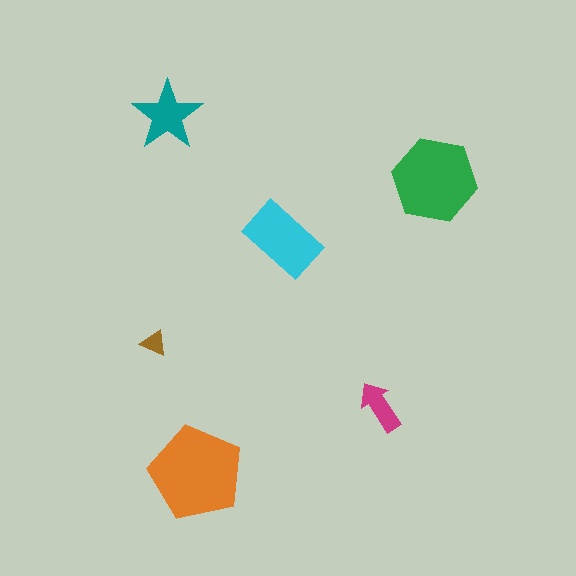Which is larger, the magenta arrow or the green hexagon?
The green hexagon.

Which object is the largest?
The orange pentagon.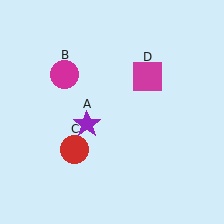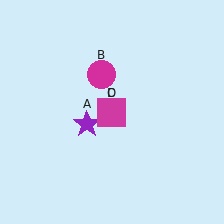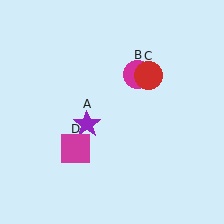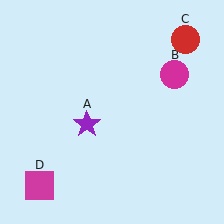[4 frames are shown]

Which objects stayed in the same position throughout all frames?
Purple star (object A) remained stationary.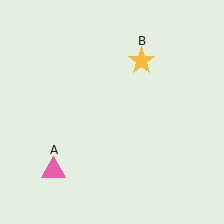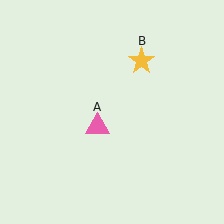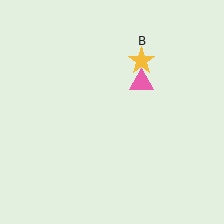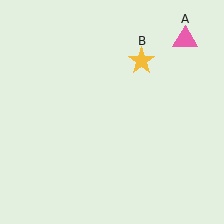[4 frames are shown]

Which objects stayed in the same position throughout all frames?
Yellow star (object B) remained stationary.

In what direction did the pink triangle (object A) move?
The pink triangle (object A) moved up and to the right.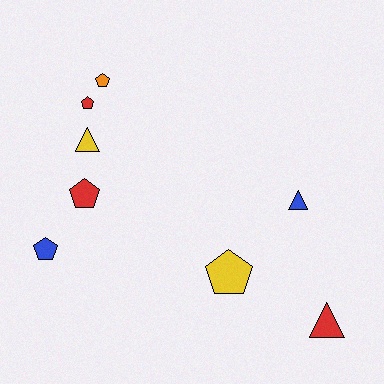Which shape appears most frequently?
Pentagon, with 5 objects.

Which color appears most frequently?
Red, with 3 objects.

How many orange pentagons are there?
There is 1 orange pentagon.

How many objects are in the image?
There are 8 objects.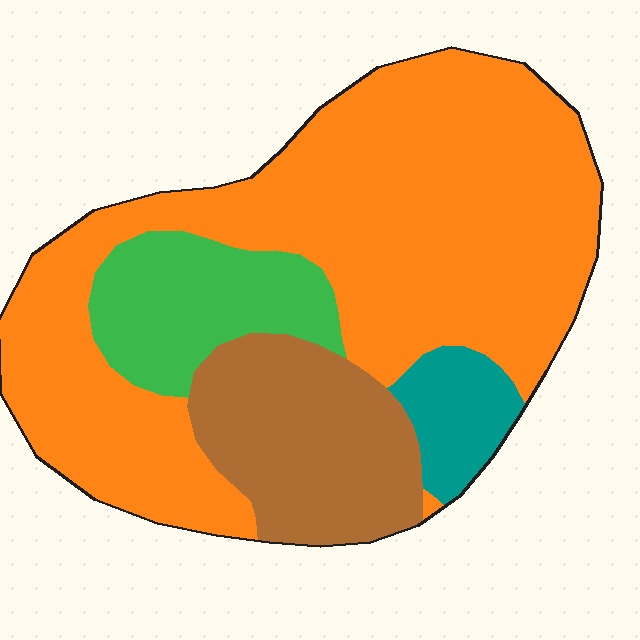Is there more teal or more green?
Green.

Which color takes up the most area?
Orange, at roughly 60%.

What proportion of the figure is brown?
Brown covers about 20% of the figure.